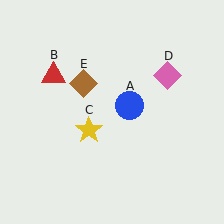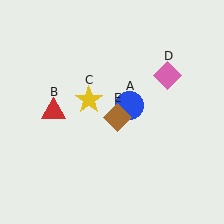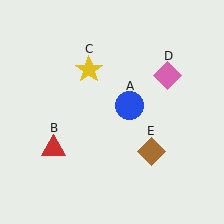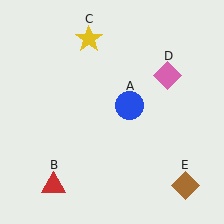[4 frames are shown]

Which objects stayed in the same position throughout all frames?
Blue circle (object A) and pink diamond (object D) remained stationary.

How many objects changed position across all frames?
3 objects changed position: red triangle (object B), yellow star (object C), brown diamond (object E).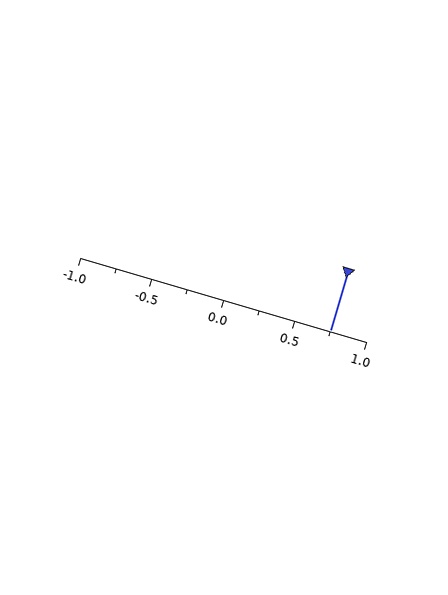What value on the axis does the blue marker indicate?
The marker indicates approximately 0.75.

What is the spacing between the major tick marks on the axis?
The major ticks are spaced 0.5 apart.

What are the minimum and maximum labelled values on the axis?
The axis runs from -1.0 to 1.0.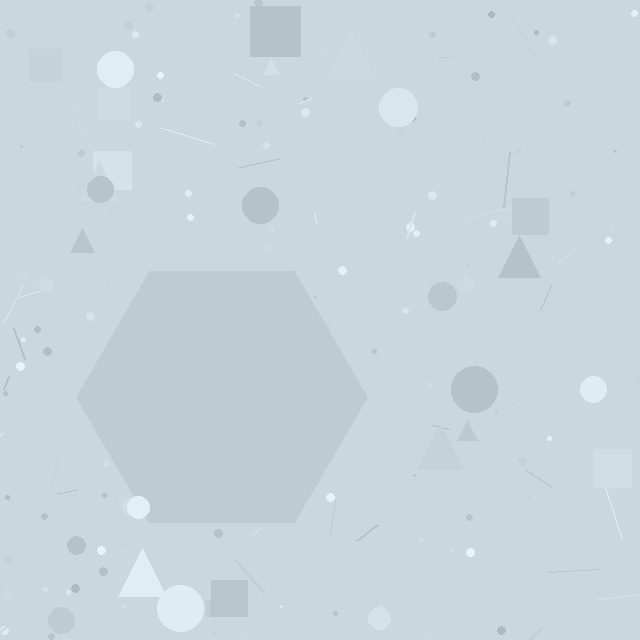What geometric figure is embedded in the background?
A hexagon is embedded in the background.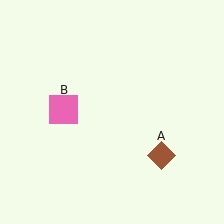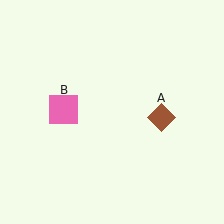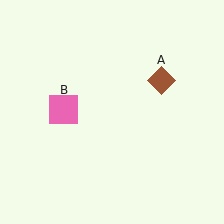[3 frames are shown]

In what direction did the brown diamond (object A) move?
The brown diamond (object A) moved up.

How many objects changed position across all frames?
1 object changed position: brown diamond (object A).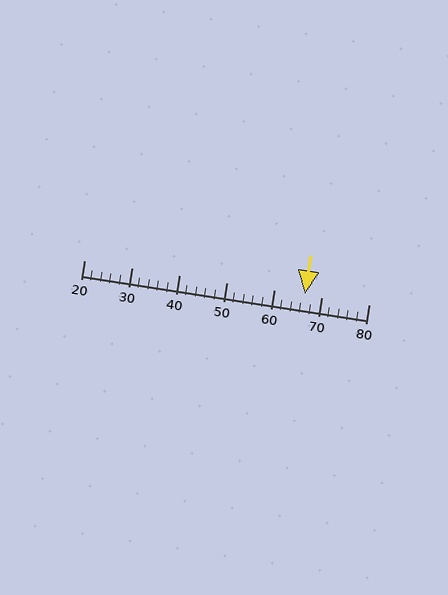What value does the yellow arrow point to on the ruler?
The yellow arrow points to approximately 67.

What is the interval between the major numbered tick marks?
The major tick marks are spaced 10 units apart.